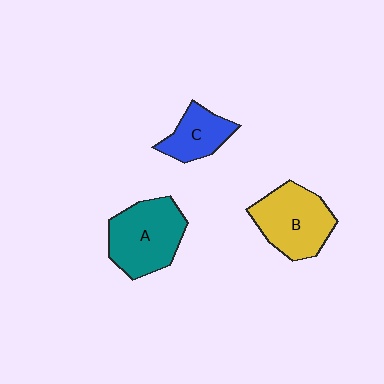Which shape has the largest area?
Shape A (teal).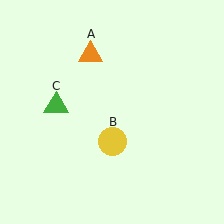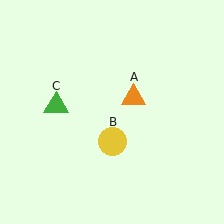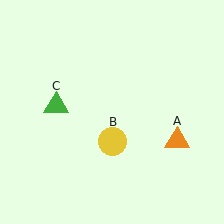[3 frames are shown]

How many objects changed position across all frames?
1 object changed position: orange triangle (object A).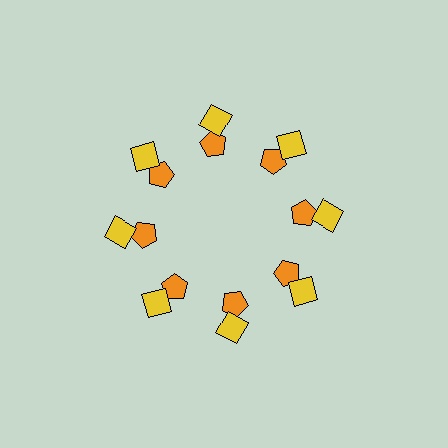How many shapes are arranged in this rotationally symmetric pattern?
There are 16 shapes, arranged in 8 groups of 2.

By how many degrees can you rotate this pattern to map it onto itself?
The pattern maps onto itself every 45 degrees of rotation.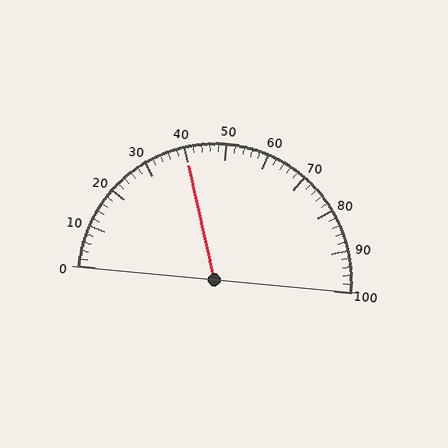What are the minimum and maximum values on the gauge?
The gauge ranges from 0 to 100.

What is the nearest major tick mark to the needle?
The nearest major tick mark is 40.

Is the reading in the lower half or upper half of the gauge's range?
The reading is in the lower half of the range (0 to 100).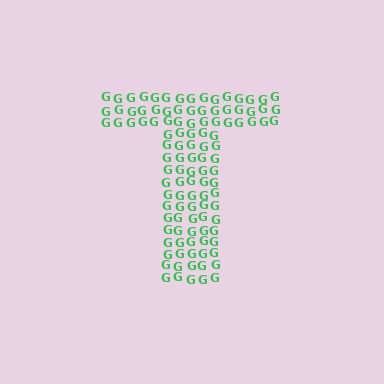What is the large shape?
The large shape is the letter T.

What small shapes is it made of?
It is made of small letter G's.